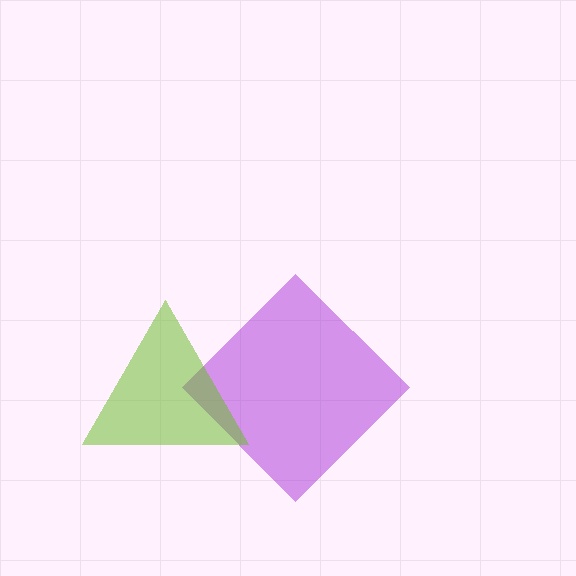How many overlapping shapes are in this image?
There are 2 overlapping shapes in the image.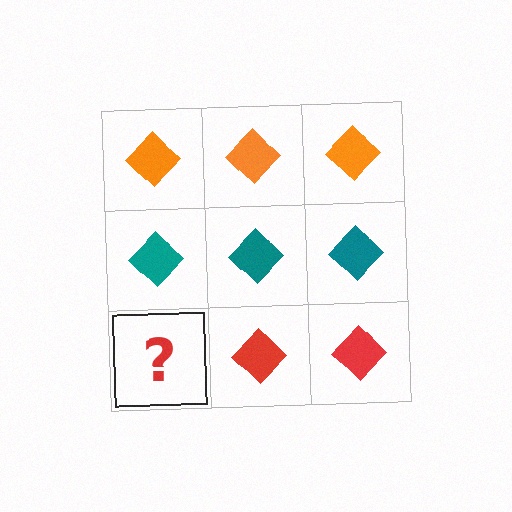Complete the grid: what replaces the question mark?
The question mark should be replaced with a red diamond.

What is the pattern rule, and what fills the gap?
The rule is that each row has a consistent color. The gap should be filled with a red diamond.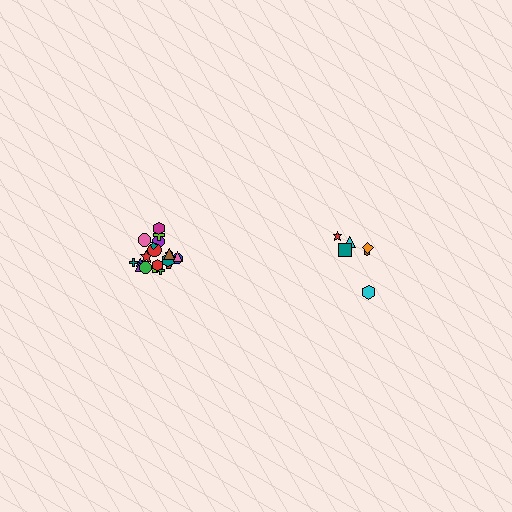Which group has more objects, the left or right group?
The left group.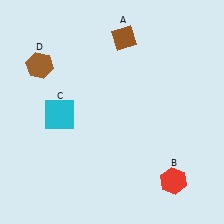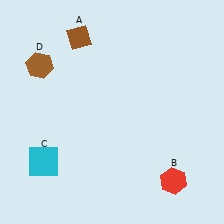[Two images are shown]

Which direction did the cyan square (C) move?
The cyan square (C) moved down.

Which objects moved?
The objects that moved are: the brown diamond (A), the cyan square (C).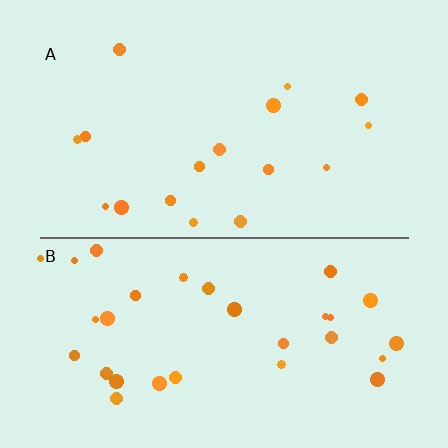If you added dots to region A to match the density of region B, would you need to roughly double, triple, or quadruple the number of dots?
Approximately double.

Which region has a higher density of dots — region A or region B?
B (the bottom).